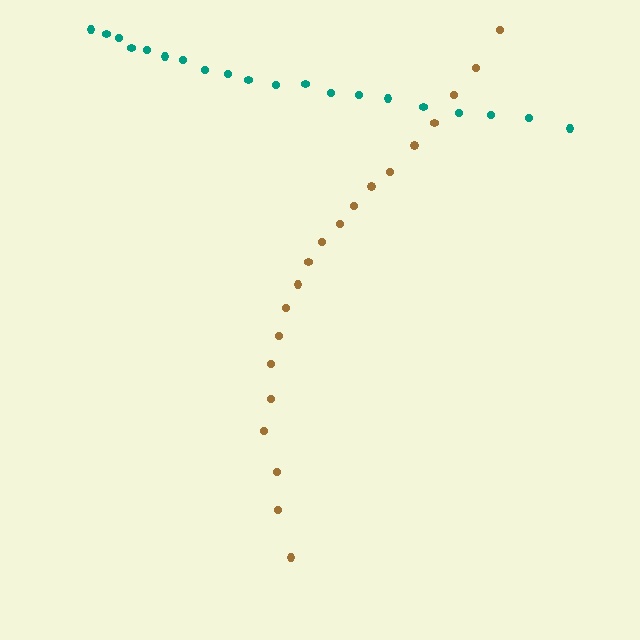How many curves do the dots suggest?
There are 2 distinct paths.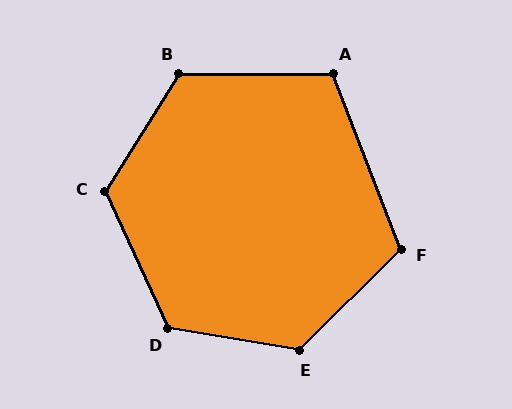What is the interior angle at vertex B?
Approximately 122 degrees (obtuse).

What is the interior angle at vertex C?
Approximately 123 degrees (obtuse).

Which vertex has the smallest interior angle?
A, at approximately 111 degrees.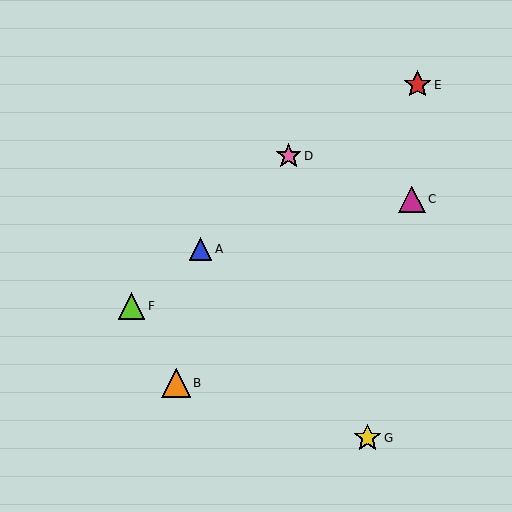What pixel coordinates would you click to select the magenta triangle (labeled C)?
Click at (412, 199) to select the magenta triangle C.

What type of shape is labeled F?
Shape F is a lime triangle.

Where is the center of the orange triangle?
The center of the orange triangle is at (176, 383).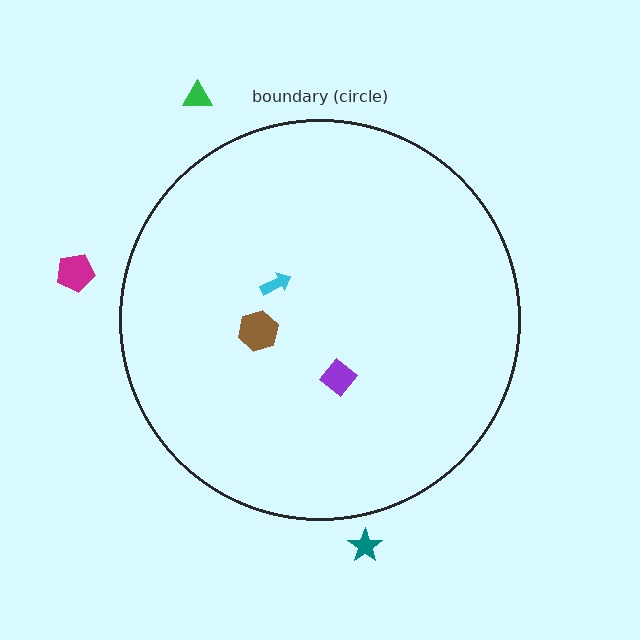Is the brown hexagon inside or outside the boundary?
Inside.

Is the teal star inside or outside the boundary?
Outside.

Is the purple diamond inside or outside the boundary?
Inside.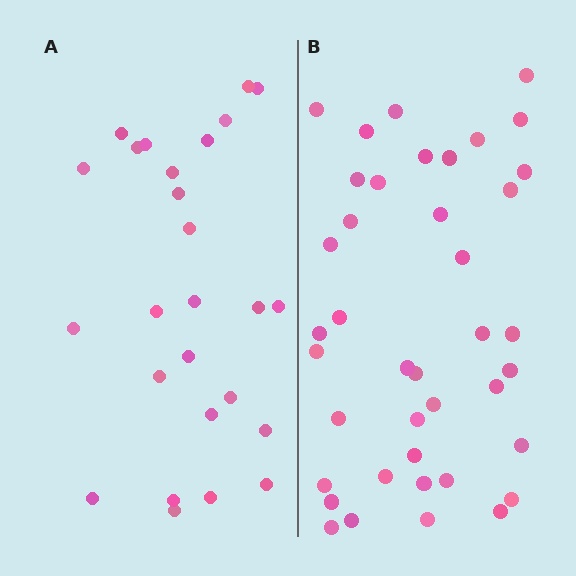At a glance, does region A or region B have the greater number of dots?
Region B (the right region) has more dots.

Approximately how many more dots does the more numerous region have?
Region B has approximately 15 more dots than region A.